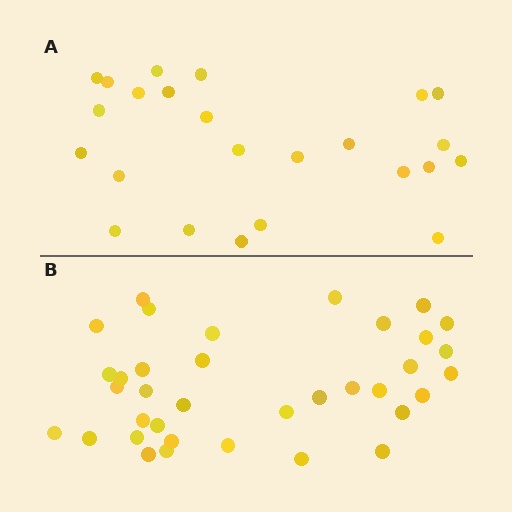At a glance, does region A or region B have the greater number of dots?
Region B (the bottom region) has more dots.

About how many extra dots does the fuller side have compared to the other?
Region B has roughly 12 or so more dots than region A.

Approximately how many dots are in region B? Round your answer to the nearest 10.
About 40 dots. (The exact count is 36, which rounds to 40.)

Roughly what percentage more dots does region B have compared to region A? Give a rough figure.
About 50% more.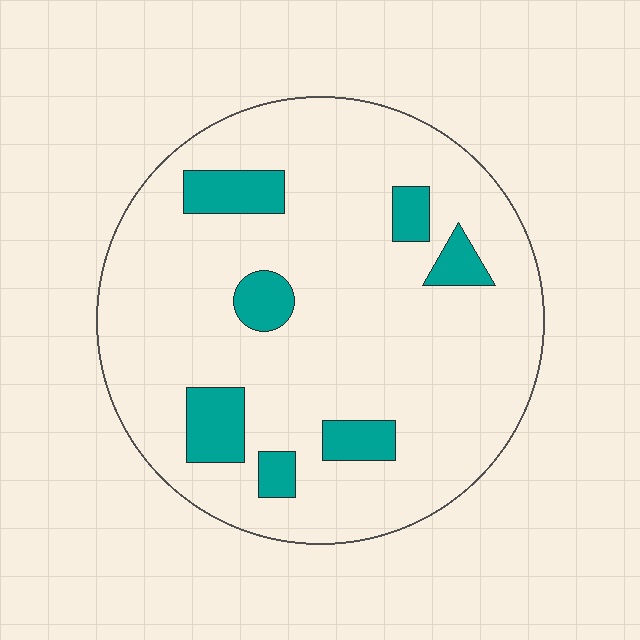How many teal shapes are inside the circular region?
7.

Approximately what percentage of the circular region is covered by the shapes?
Approximately 15%.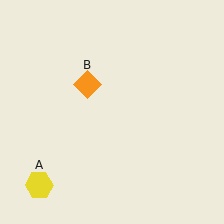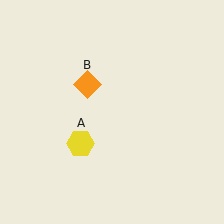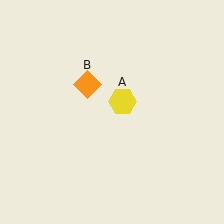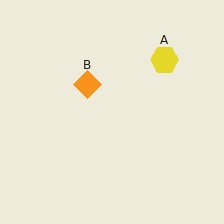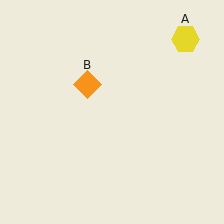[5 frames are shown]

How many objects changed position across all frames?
1 object changed position: yellow hexagon (object A).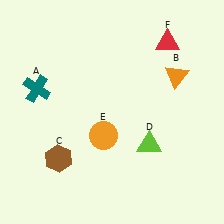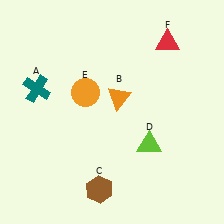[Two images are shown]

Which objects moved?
The objects that moved are: the orange triangle (B), the brown hexagon (C), the orange circle (E).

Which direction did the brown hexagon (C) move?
The brown hexagon (C) moved right.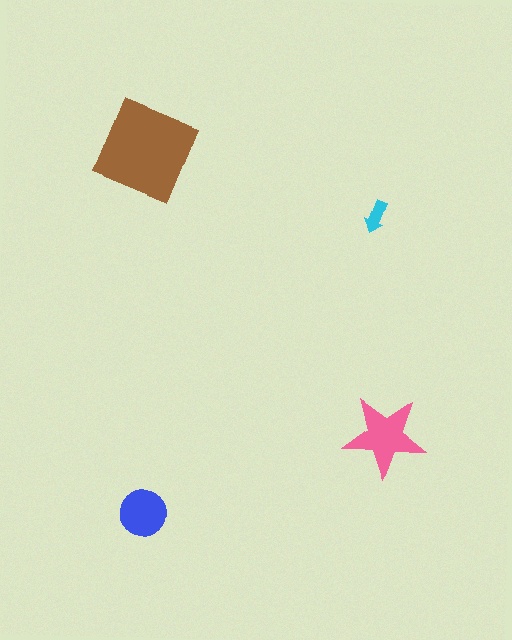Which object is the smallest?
The cyan arrow.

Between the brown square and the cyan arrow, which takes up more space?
The brown square.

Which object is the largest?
The brown square.